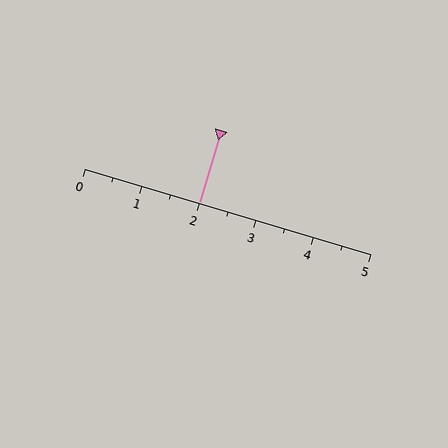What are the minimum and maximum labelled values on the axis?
The axis runs from 0 to 5.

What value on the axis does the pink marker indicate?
The marker indicates approximately 2.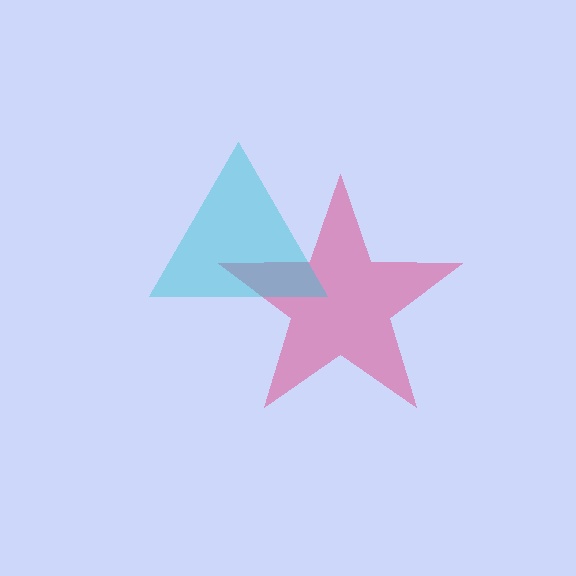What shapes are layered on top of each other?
The layered shapes are: a pink star, a cyan triangle.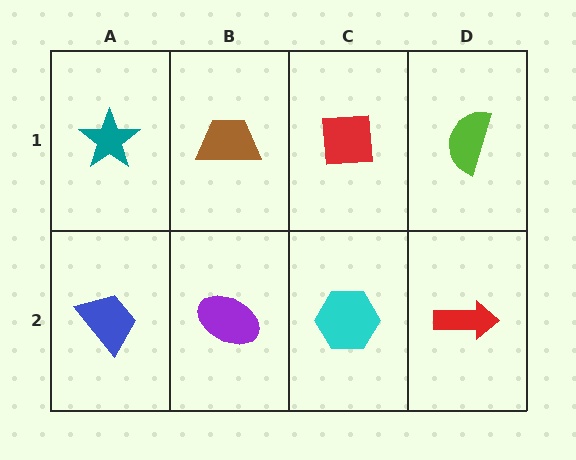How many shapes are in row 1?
4 shapes.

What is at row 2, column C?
A cyan hexagon.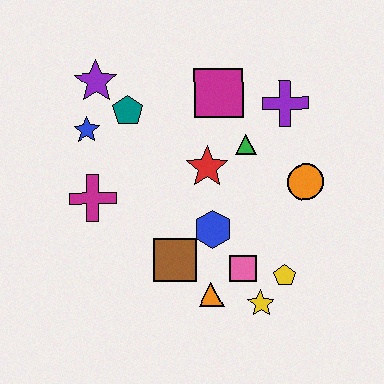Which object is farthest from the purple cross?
The magenta cross is farthest from the purple cross.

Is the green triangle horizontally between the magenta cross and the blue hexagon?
No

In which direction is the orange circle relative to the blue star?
The orange circle is to the right of the blue star.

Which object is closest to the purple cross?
The green triangle is closest to the purple cross.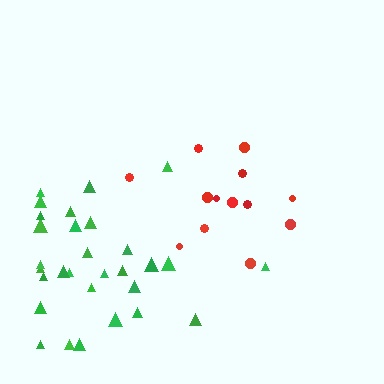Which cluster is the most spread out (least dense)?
Green.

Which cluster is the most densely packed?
Red.